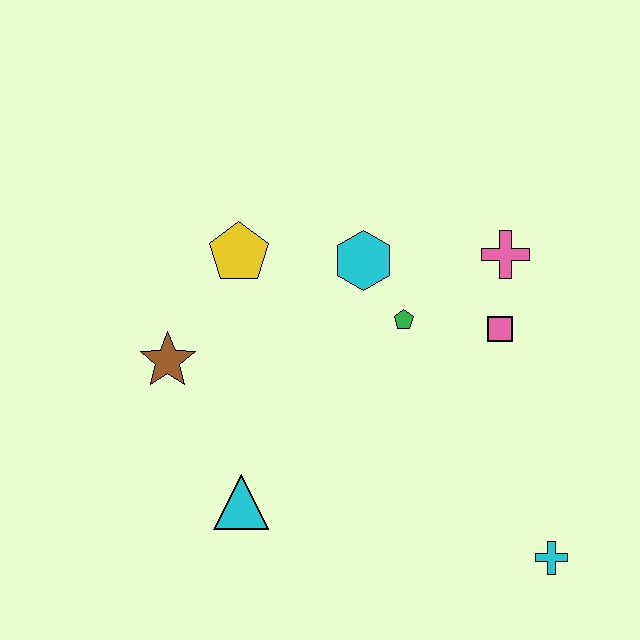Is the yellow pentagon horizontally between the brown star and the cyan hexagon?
Yes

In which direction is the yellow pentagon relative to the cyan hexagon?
The yellow pentagon is to the left of the cyan hexagon.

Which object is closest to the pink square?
The pink cross is closest to the pink square.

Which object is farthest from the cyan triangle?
The pink cross is farthest from the cyan triangle.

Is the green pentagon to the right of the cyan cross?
No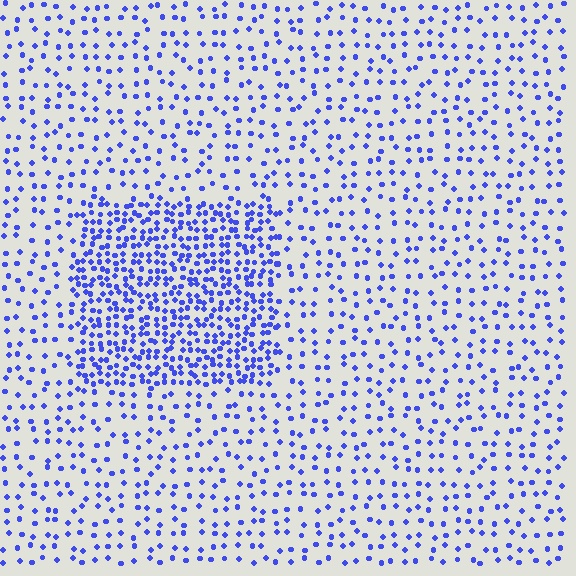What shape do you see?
I see a rectangle.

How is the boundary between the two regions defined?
The boundary is defined by a change in element density (approximately 2.6x ratio). All elements are the same color, size, and shape.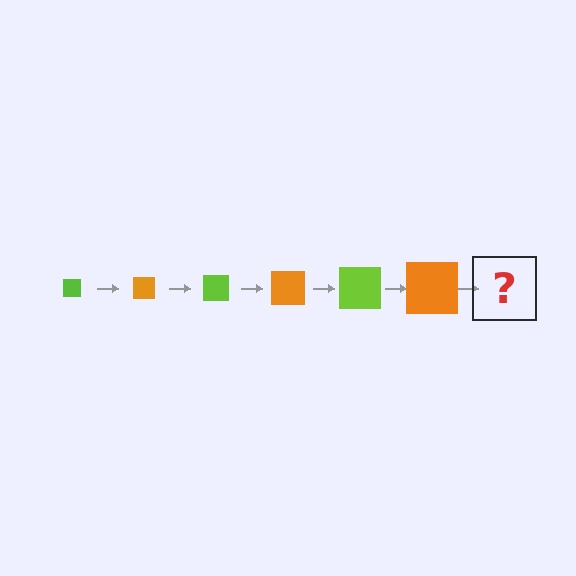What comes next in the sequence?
The next element should be a lime square, larger than the previous one.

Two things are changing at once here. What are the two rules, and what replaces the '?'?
The two rules are that the square grows larger each step and the color cycles through lime and orange. The '?' should be a lime square, larger than the previous one.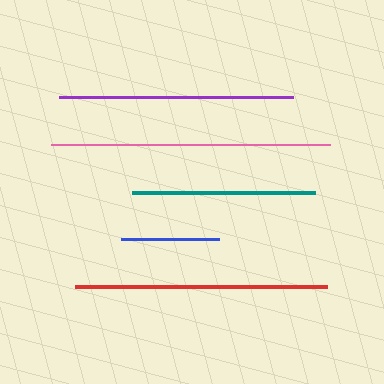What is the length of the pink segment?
The pink segment is approximately 279 pixels long.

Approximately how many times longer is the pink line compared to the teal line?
The pink line is approximately 1.5 times the length of the teal line.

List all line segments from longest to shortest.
From longest to shortest: pink, red, purple, teal, blue.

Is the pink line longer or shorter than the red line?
The pink line is longer than the red line.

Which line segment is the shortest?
The blue line is the shortest at approximately 98 pixels.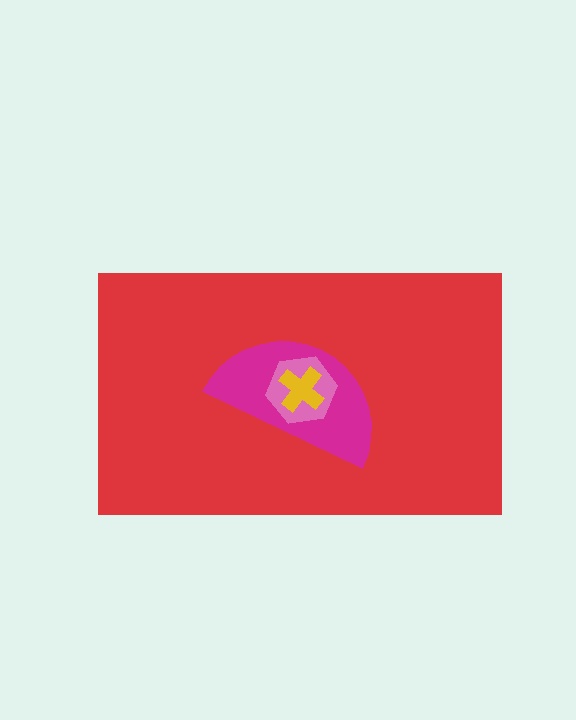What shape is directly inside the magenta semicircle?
The pink hexagon.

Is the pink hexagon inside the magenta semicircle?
Yes.